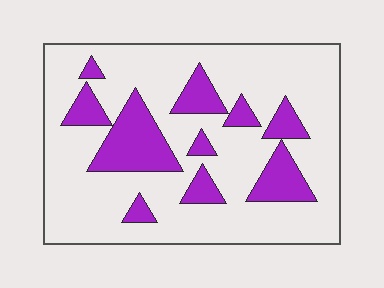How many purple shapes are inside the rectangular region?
10.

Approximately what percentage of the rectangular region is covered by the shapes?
Approximately 25%.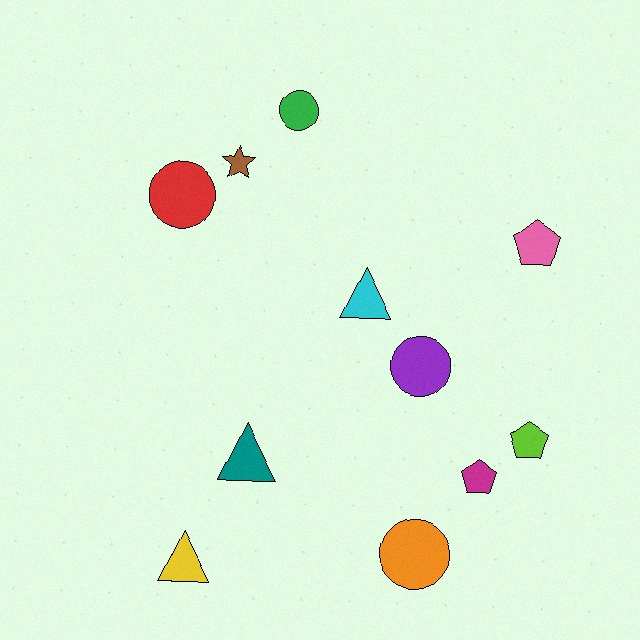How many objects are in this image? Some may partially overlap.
There are 11 objects.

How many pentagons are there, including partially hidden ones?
There are 3 pentagons.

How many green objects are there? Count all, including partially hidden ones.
There is 1 green object.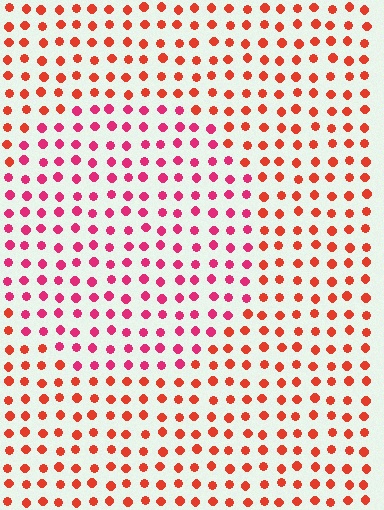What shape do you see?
I see a circle.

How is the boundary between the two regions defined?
The boundary is defined purely by a slight shift in hue (about 32 degrees). Spacing, size, and orientation are identical on both sides.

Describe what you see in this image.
The image is filled with small red elements in a uniform arrangement. A circle-shaped region is visible where the elements are tinted to a slightly different hue, forming a subtle color boundary.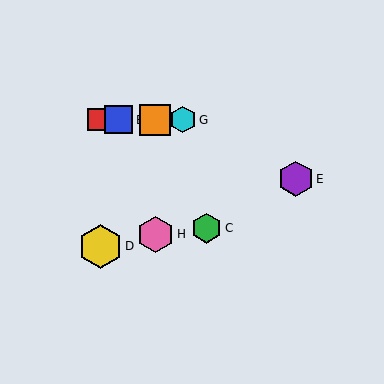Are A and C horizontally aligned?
No, A is at y≈120 and C is at y≈228.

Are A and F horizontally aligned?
Yes, both are at y≈120.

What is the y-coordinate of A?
Object A is at y≈120.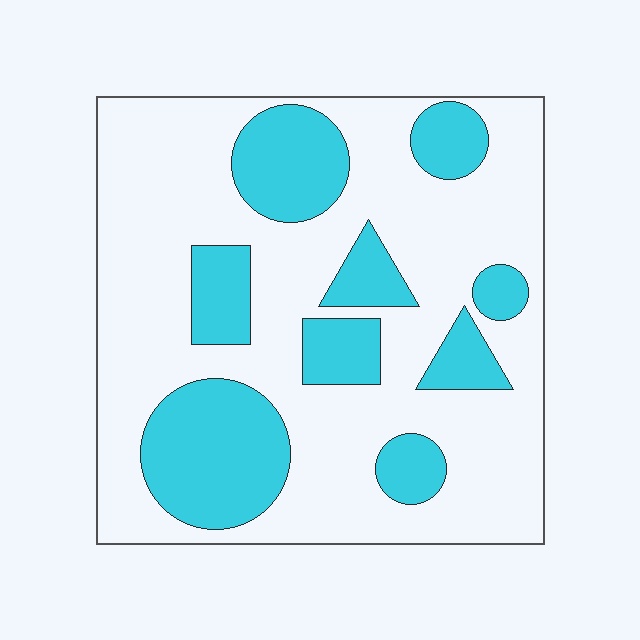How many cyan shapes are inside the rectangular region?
9.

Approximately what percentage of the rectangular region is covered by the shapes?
Approximately 30%.